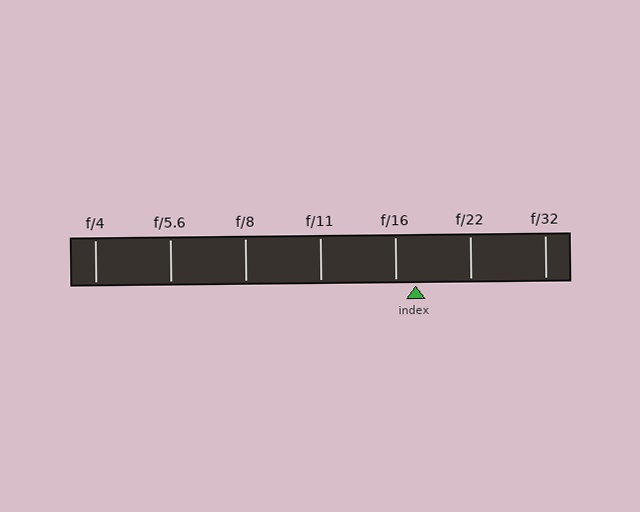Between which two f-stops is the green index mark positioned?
The index mark is between f/16 and f/22.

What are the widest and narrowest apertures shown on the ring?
The widest aperture shown is f/4 and the narrowest is f/32.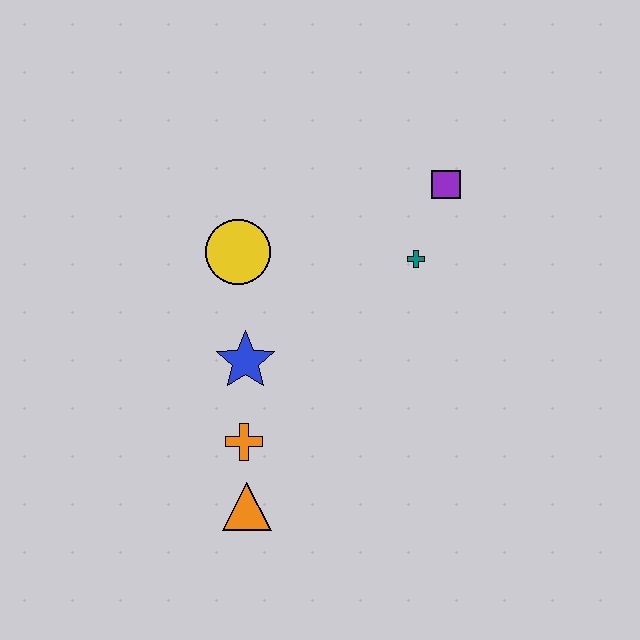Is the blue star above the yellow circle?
No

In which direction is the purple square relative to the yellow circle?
The purple square is to the right of the yellow circle.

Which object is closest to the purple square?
The teal cross is closest to the purple square.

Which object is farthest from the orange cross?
The purple square is farthest from the orange cross.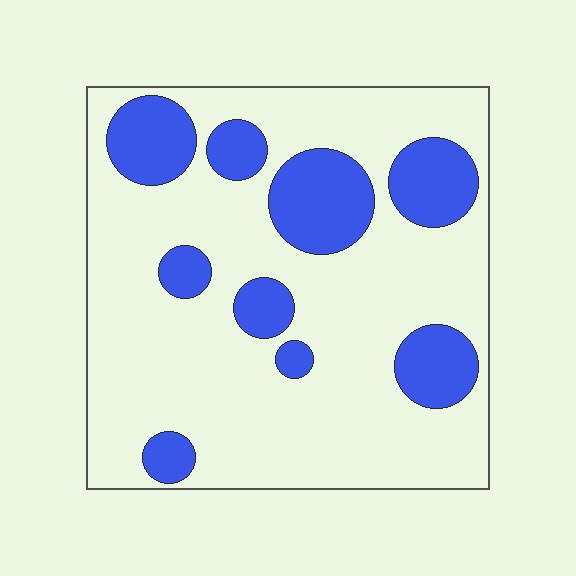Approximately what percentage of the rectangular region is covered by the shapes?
Approximately 25%.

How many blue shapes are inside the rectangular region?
9.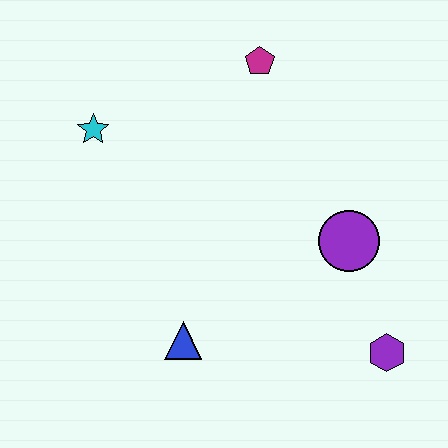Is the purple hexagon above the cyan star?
No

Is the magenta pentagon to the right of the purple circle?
No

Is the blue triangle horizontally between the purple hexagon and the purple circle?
No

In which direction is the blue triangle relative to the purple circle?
The blue triangle is to the left of the purple circle.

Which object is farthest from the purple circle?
The cyan star is farthest from the purple circle.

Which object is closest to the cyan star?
The magenta pentagon is closest to the cyan star.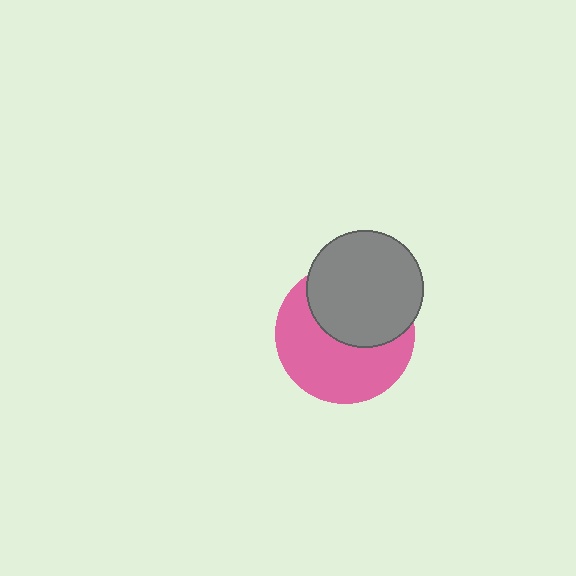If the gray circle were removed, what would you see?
You would see the complete pink circle.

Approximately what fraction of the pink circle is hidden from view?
Roughly 44% of the pink circle is hidden behind the gray circle.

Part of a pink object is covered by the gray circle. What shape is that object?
It is a circle.